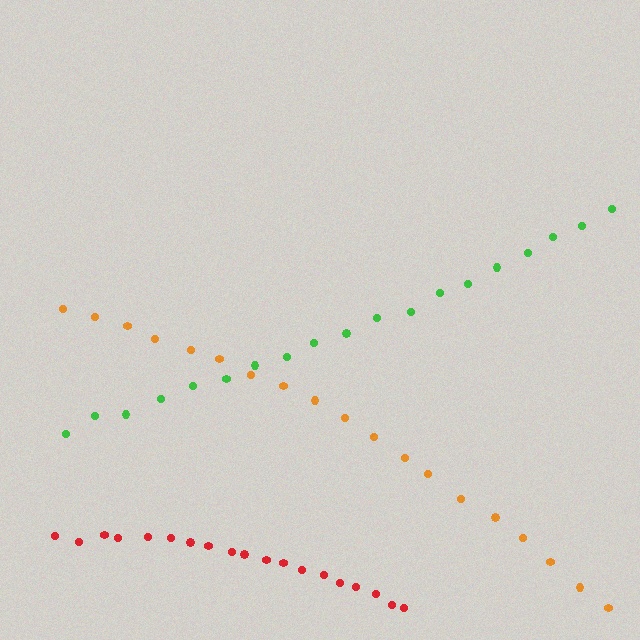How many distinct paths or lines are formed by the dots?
There are 3 distinct paths.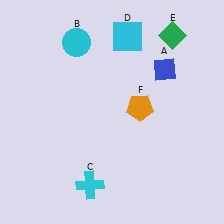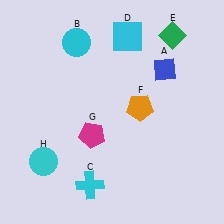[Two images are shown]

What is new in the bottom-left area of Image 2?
A magenta pentagon (G) was added in the bottom-left area of Image 2.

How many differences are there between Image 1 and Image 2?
There are 2 differences between the two images.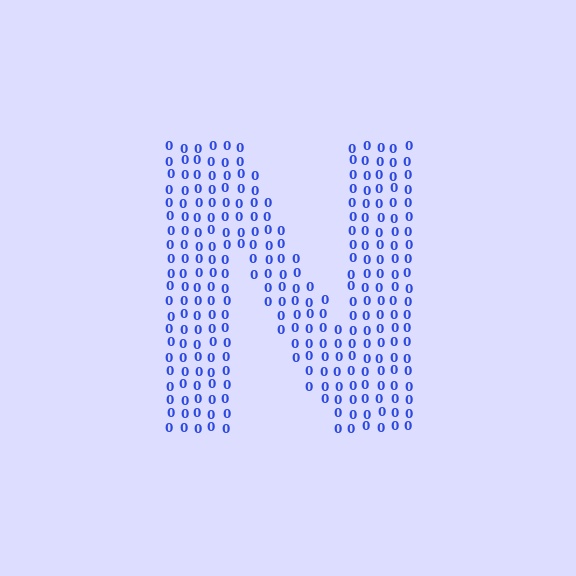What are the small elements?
The small elements are digit 0's.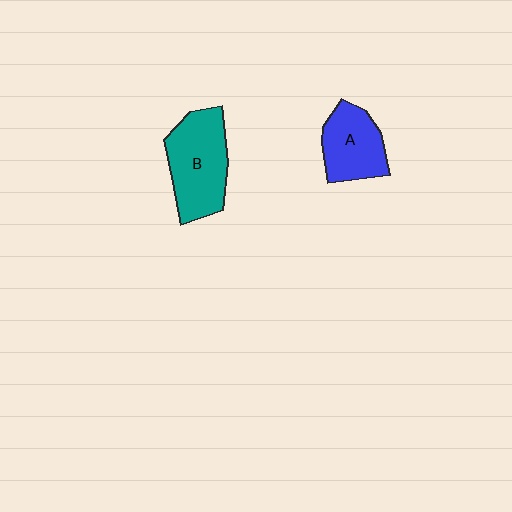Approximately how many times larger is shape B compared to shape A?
Approximately 1.4 times.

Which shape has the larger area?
Shape B (teal).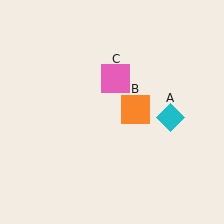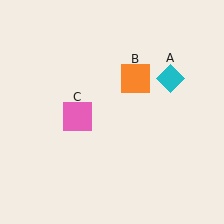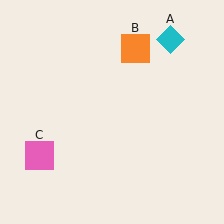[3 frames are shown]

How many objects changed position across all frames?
3 objects changed position: cyan diamond (object A), orange square (object B), pink square (object C).